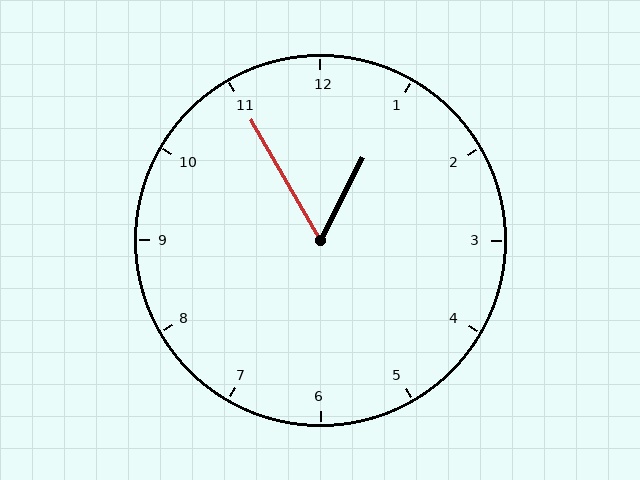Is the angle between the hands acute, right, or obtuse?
It is acute.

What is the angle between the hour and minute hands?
Approximately 58 degrees.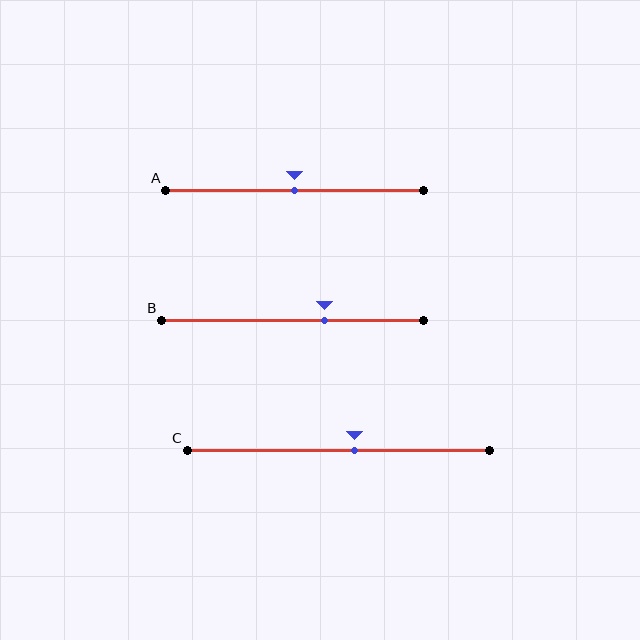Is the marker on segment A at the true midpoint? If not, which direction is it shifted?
Yes, the marker on segment A is at the true midpoint.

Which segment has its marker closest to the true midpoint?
Segment A has its marker closest to the true midpoint.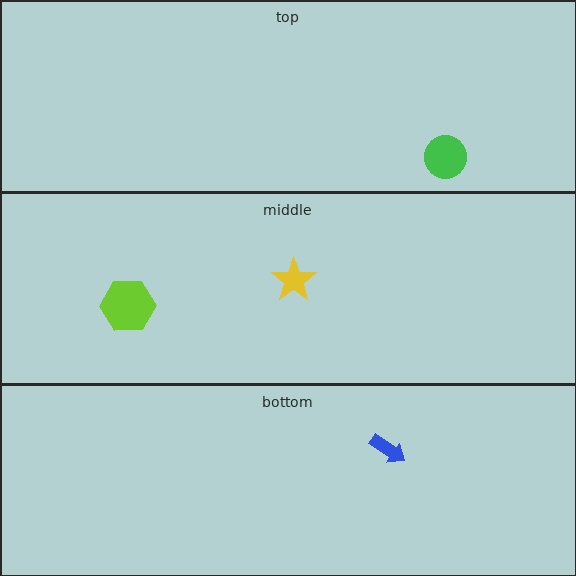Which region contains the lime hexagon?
The middle region.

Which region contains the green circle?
The top region.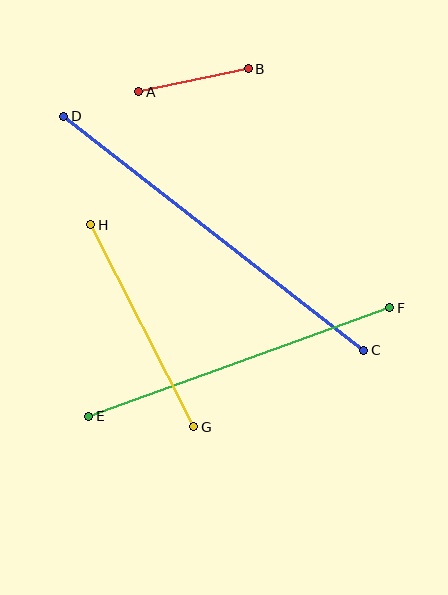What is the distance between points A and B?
The distance is approximately 112 pixels.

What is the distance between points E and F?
The distance is approximately 320 pixels.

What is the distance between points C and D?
The distance is approximately 380 pixels.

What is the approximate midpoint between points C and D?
The midpoint is at approximately (214, 233) pixels.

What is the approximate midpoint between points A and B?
The midpoint is at approximately (193, 80) pixels.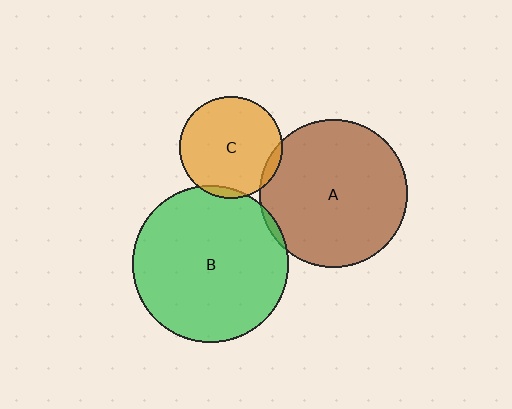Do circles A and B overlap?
Yes.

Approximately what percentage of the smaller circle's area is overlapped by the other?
Approximately 5%.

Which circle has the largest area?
Circle B (green).